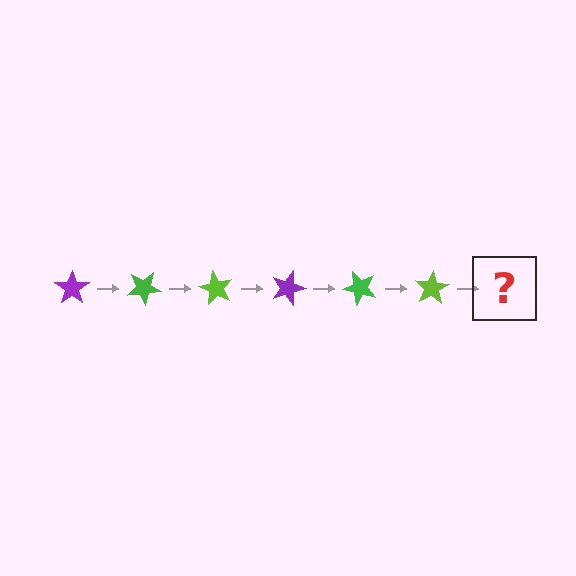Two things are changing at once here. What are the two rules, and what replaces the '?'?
The two rules are that it rotates 30 degrees each step and the color cycles through purple, green, and lime. The '?' should be a purple star, rotated 180 degrees from the start.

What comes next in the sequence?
The next element should be a purple star, rotated 180 degrees from the start.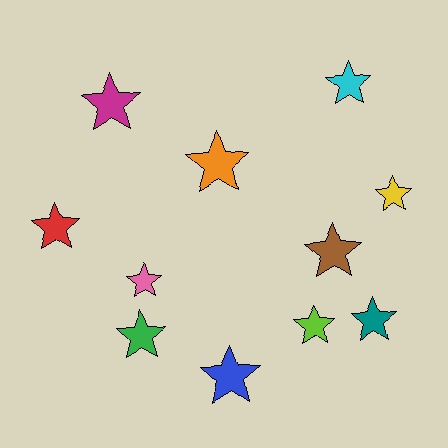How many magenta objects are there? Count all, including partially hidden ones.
There is 1 magenta object.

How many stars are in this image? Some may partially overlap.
There are 11 stars.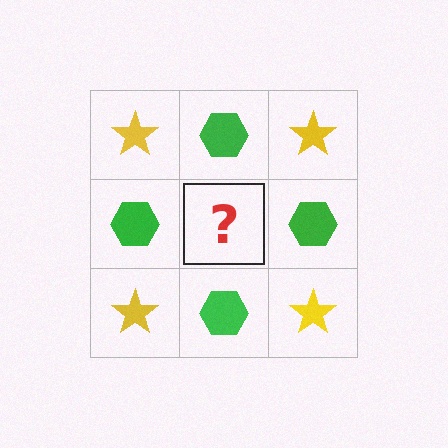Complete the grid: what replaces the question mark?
The question mark should be replaced with a yellow star.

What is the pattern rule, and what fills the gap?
The rule is that it alternates yellow star and green hexagon in a checkerboard pattern. The gap should be filled with a yellow star.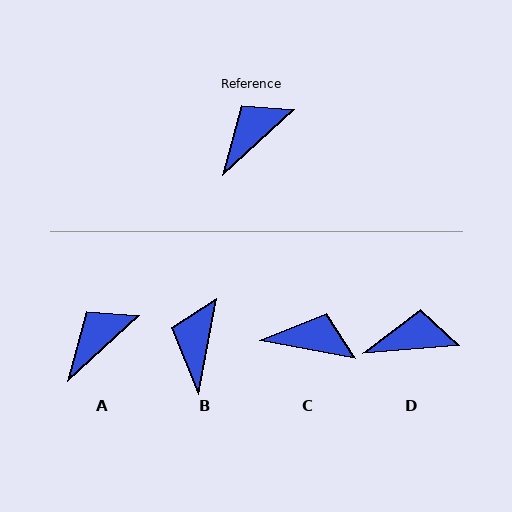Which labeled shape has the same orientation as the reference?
A.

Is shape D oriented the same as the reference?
No, it is off by about 38 degrees.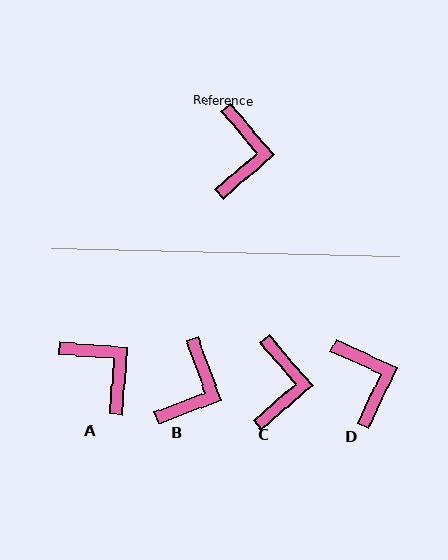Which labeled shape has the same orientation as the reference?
C.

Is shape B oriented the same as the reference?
No, it is off by about 21 degrees.